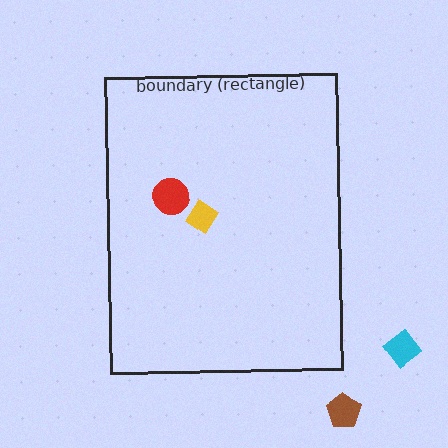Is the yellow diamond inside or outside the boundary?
Inside.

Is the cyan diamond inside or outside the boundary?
Outside.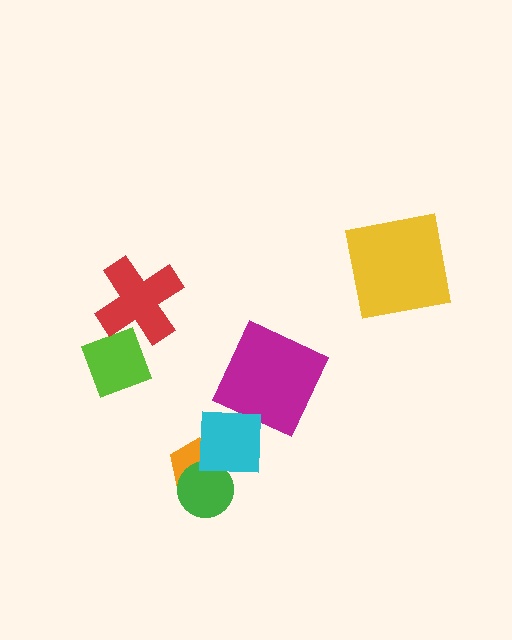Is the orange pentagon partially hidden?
Yes, it is partially covered by another shape.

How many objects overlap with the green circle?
1 object overlaps with the green circle.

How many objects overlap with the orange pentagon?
2 objects overlap with the orange pentagon.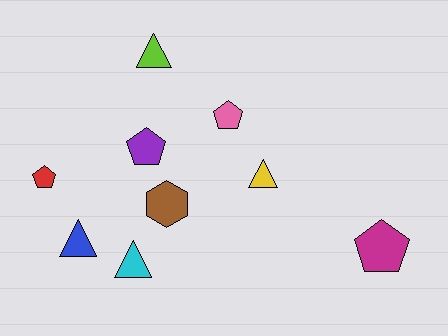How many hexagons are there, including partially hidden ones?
There is 1 hexagon.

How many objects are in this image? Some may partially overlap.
There are 9 objects.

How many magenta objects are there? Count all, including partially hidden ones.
There is 1 magenta object.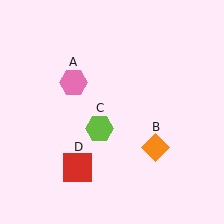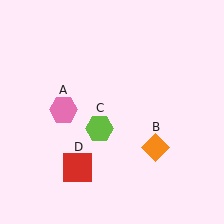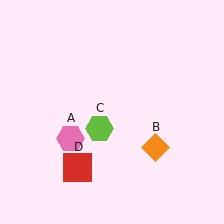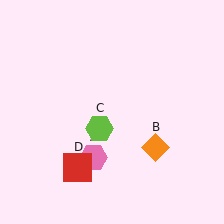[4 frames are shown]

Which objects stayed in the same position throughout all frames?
Orange diamond (object B) and lime hexagon (object C) and red square (object D) remained stationary.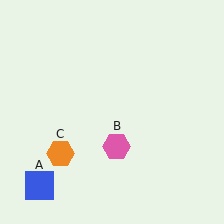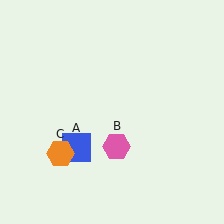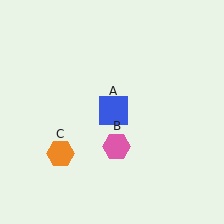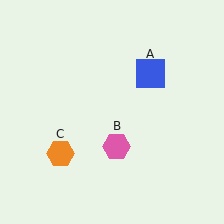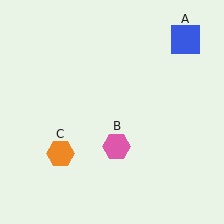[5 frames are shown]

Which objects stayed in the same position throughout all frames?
Pink hexagon (object B) and orange hexagon (object C) remained stationary.